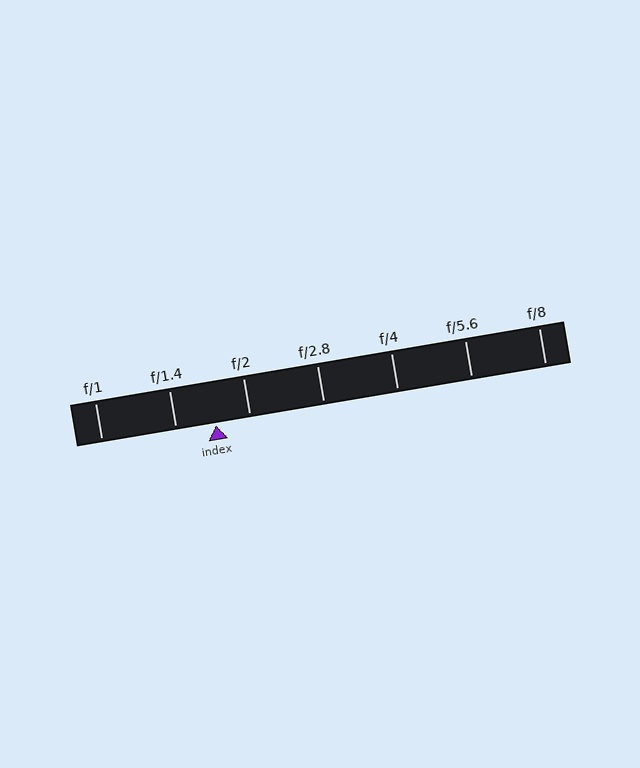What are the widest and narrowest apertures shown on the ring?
The widest aperture shown is f/1 and the narrowest is f/8.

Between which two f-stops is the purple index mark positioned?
The index mark is between f/1.4 and f/2.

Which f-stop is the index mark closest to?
The index mark is closest to f/2.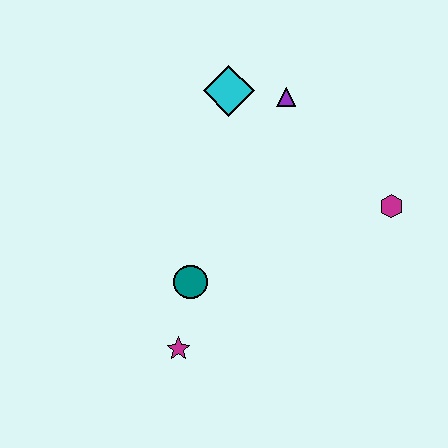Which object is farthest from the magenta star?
The purple triangle is farthest from the magenta star.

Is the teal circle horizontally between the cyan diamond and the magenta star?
Yes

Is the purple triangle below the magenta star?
No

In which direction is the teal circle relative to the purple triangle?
The teal circle is below the purple triangle.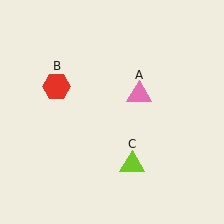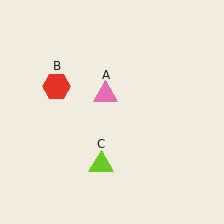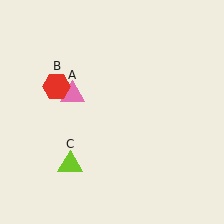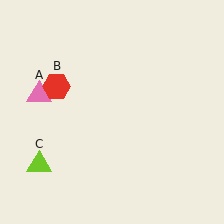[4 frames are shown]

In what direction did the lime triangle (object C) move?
The lime triangle (object C) moved left.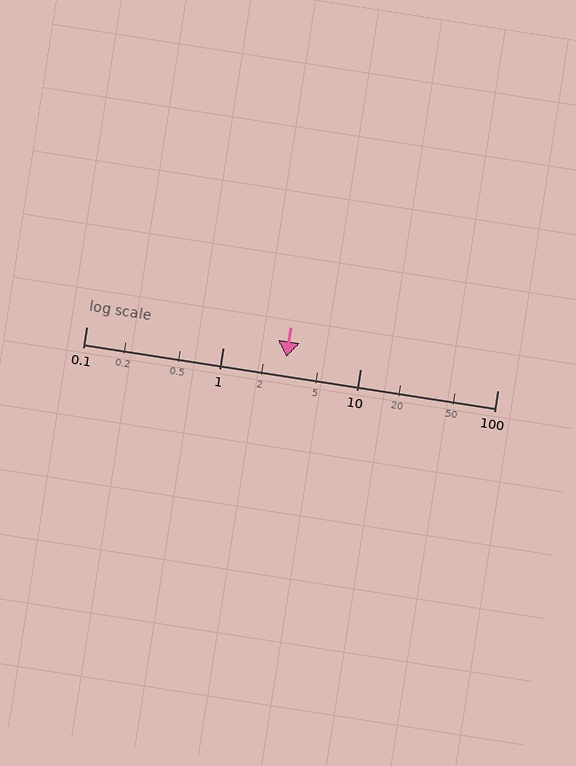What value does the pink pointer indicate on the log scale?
The pointer indicates approximately 2.9.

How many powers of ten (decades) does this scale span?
The scale spans 3 decades, from 0.1 to 100.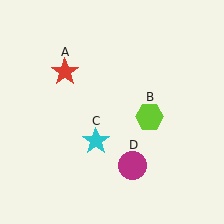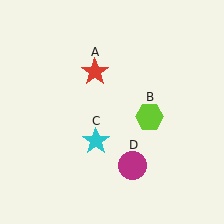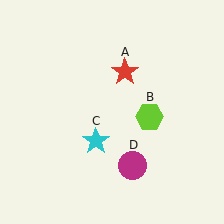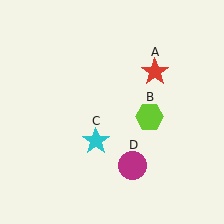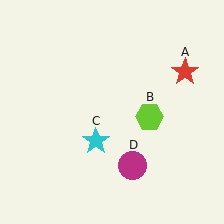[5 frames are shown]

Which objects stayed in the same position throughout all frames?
Lime hexagon (object B) and cyan star (object C) and magenta circle (object D) remained stationary.